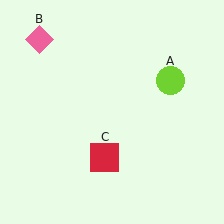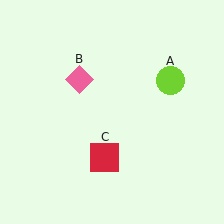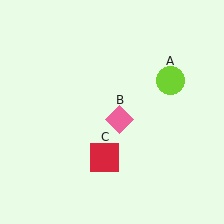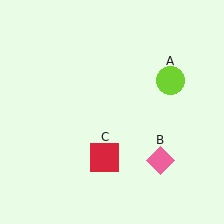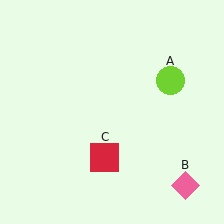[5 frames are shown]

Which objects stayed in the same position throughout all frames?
Lime circle (object A) and red square (object C) remained stationary.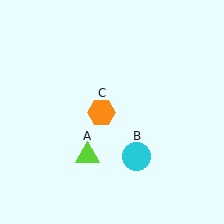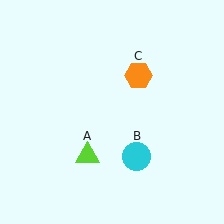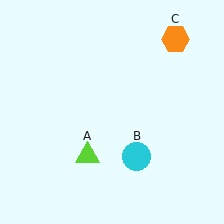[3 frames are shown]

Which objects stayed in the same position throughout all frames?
Lime triangle (object A) and cyan circle (object B) remained stationary.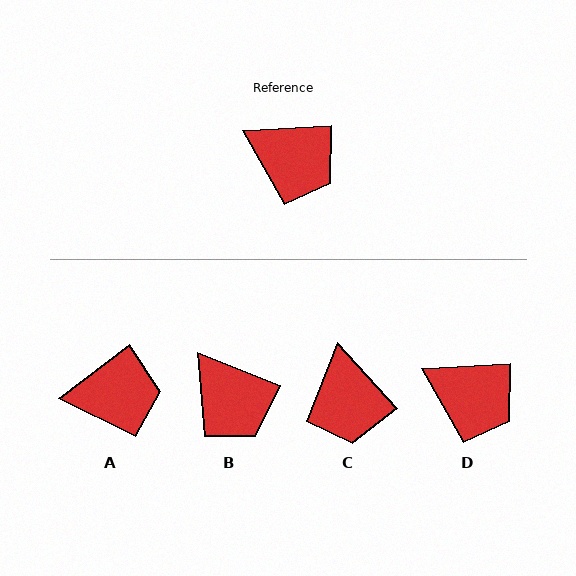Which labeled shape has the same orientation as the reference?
D.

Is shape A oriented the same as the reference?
No, it is off by about 34 degrees.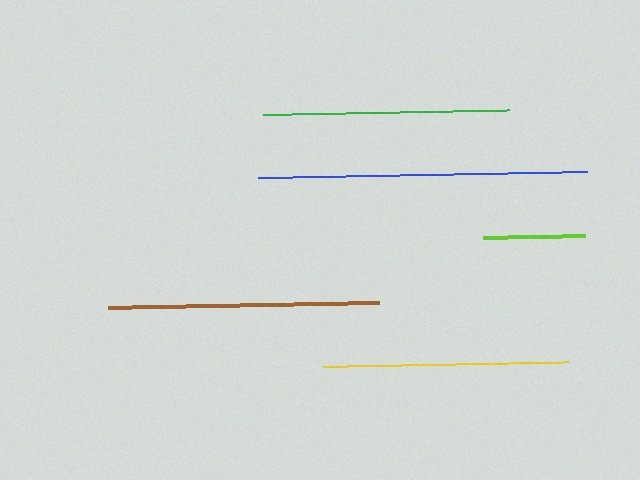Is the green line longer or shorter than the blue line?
The blue line is longer than the green line.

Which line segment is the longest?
The blue line is the longest at approximately 329 pixels.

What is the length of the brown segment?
The brown segment is approximately 271 pixels long.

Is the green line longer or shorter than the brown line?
The brown line is longer than the green line.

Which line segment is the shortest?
The lime line is the shortest at approximately 102 pixels.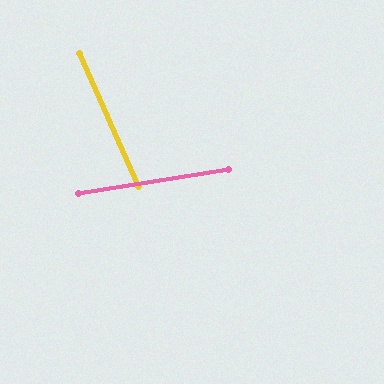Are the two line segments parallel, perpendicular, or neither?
Neither parallel nor perpendicular — they differ by about 76°.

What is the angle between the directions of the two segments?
Approximately 76 degrees.